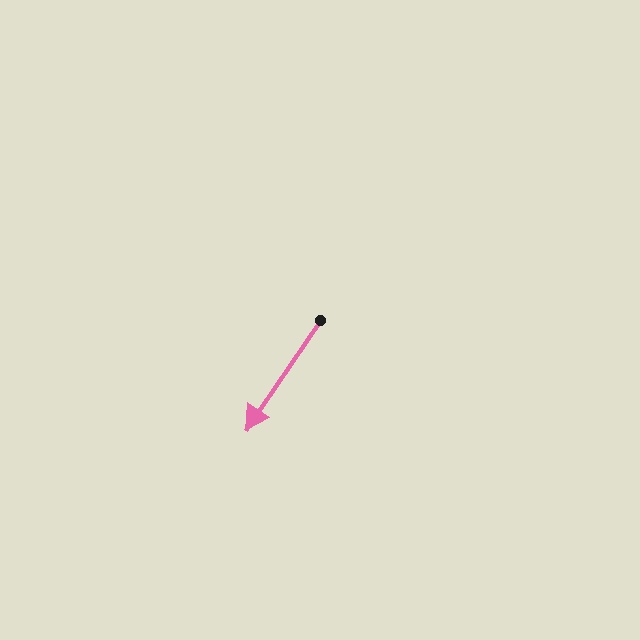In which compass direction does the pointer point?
Southwest.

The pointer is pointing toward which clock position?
Roughly 7 o'clock.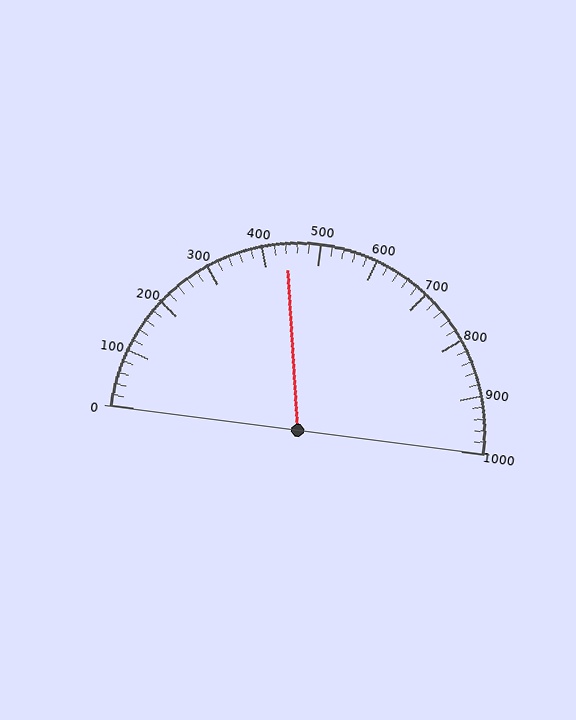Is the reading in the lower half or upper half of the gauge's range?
The reading is in the lower half of the range (0 to 1000).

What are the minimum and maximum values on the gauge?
The gauge ranges from 0 to 1000.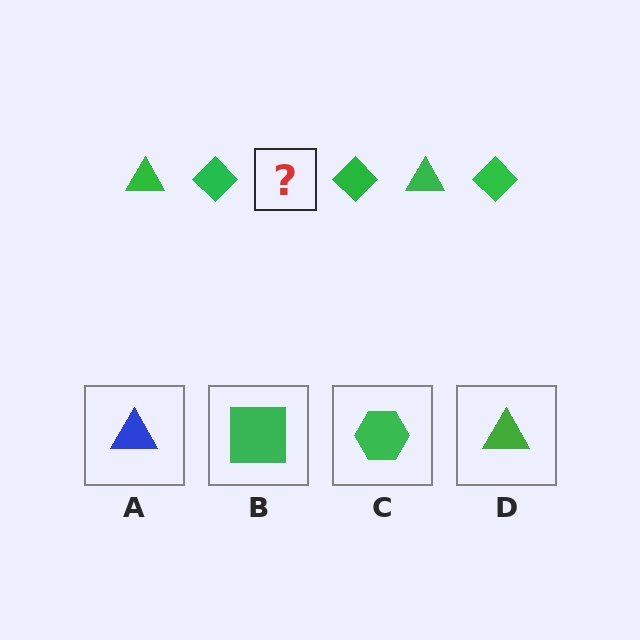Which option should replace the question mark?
Option D.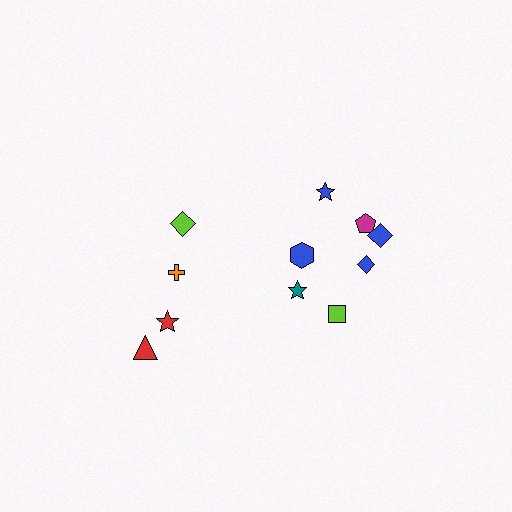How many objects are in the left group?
There are 4 objects.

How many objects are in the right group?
There are 7 objects.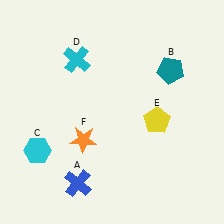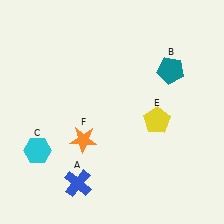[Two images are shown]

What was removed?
The cyan cross (D) was removed in Image 2.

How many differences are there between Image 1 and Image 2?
There is 1 difference between the two images.